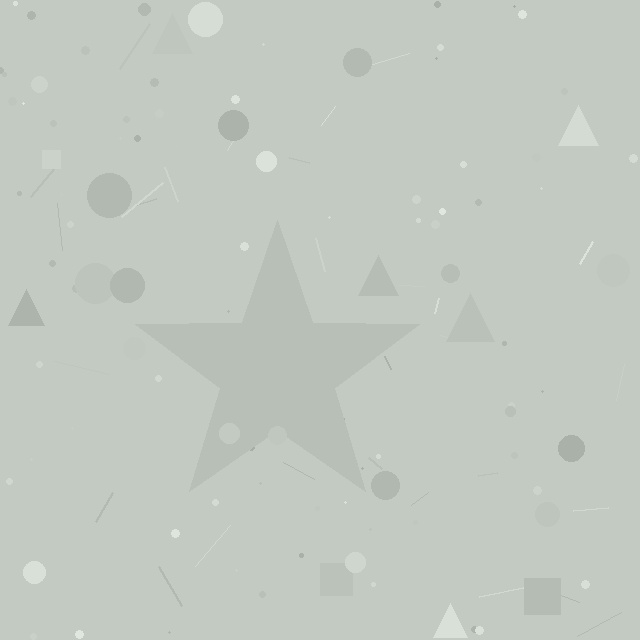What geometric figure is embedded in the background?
A star is embedded in the background.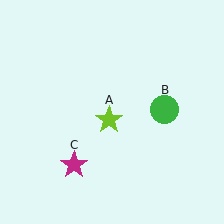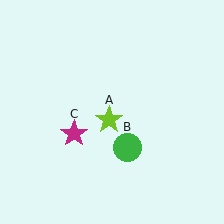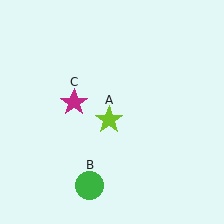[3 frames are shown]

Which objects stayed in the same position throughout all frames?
Lime star (object A) remained stationary.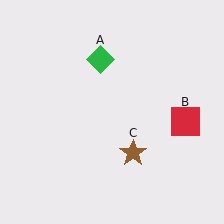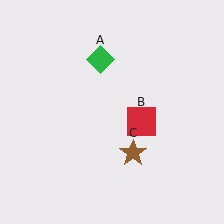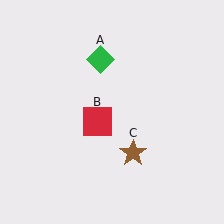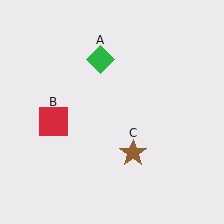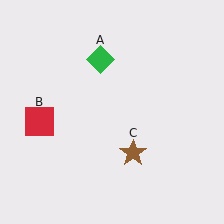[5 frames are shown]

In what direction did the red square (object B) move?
The red square (object B) moved left.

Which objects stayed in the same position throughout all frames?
Green diamond (object A) and brown star (object C) remained stationary.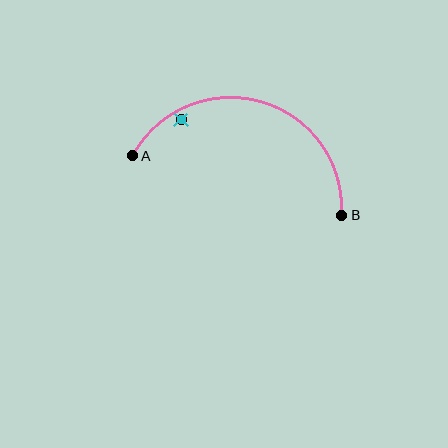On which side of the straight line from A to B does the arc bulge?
The arc bulges above the straight line connecting A and B.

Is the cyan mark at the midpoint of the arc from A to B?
No — the cyan mark does not lie on the arc at all. It sits slightly inside the curve.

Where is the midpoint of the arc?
The arc midpoint is the point on the curve farthest from the straight line joining A and B. It sits above that line.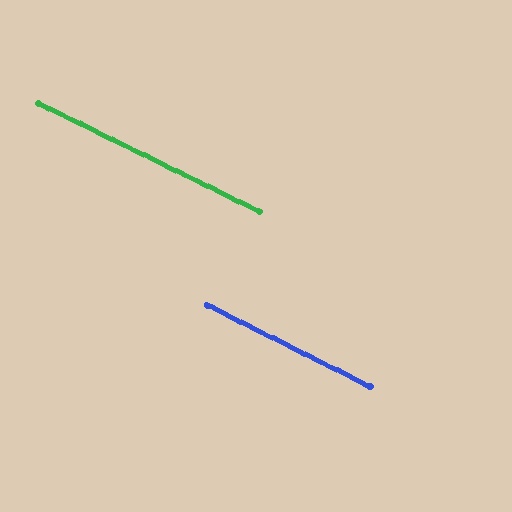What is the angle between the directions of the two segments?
Approximately 1 degree.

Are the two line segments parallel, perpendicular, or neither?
Parallel — their directions differ by only 0.6°.